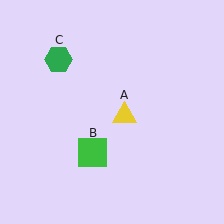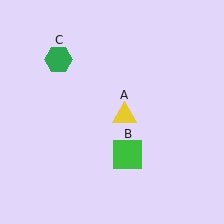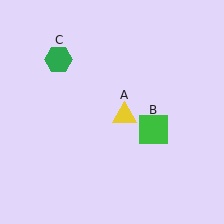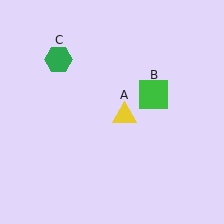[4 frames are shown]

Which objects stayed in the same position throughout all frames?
Yellow triangle (object A) and green hexagon (object C) remained stationary.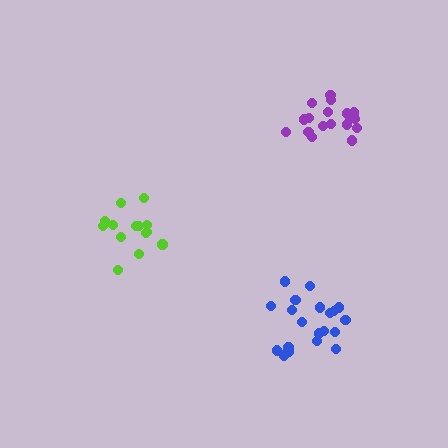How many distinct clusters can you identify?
There are 3 distinct clusters.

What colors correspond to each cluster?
The clusters are colored: lime, blue, purple.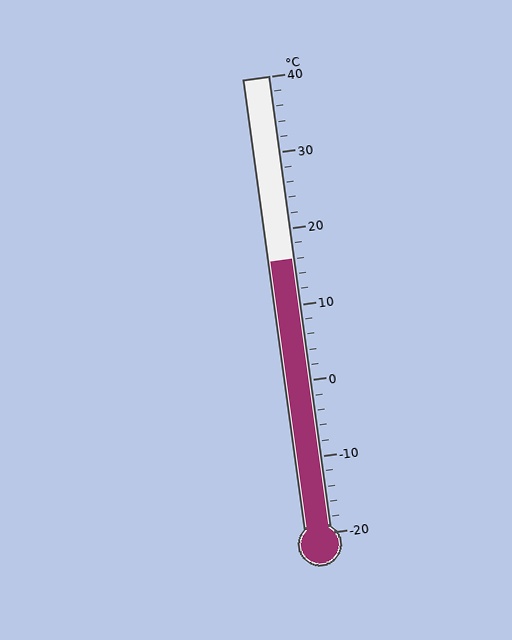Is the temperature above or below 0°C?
The temperature is above 0°C.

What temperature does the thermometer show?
The thermometer shows approximately 16°C.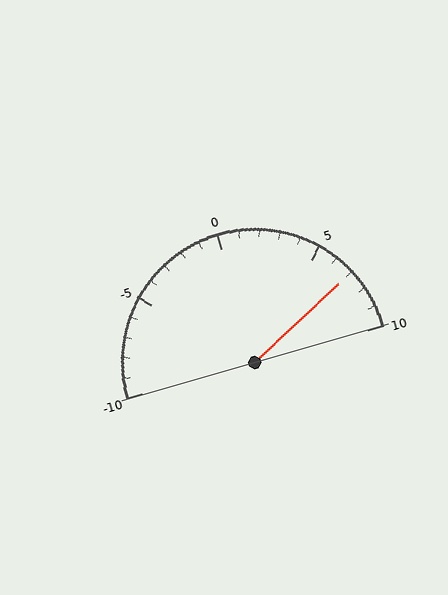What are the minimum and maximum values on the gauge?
The gauge ranges from -10 to 10.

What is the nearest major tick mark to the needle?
The nearest major tick mark is 5.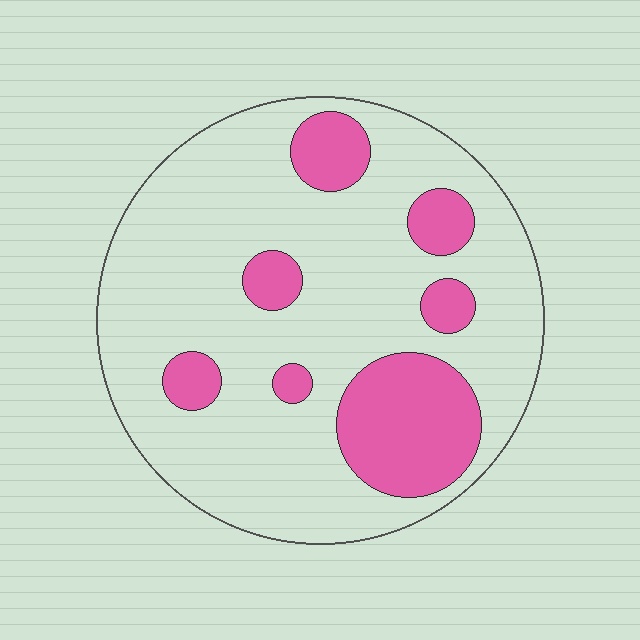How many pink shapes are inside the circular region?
7.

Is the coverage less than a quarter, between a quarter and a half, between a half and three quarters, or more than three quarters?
Less than a quarter.